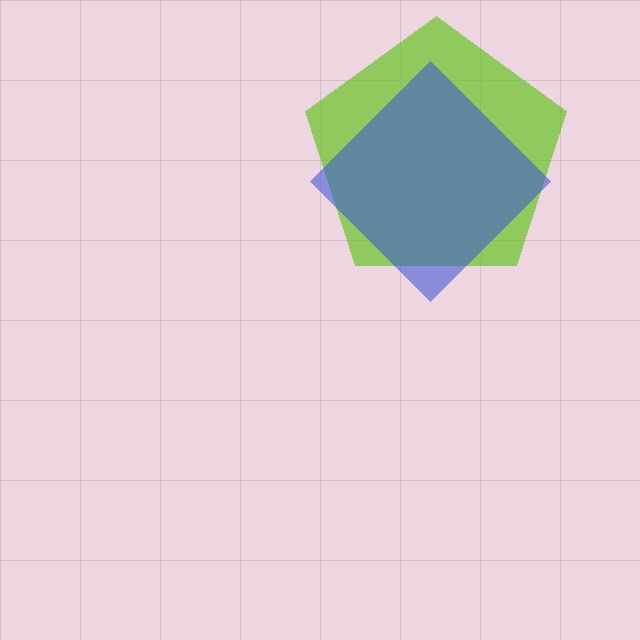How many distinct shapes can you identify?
There are 2 distinct shapes: a lime pentagon, a blue diamond.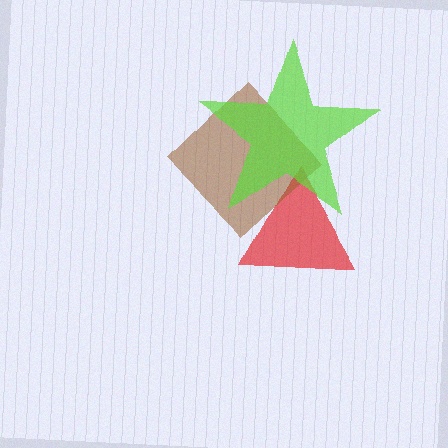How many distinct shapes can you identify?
There are 3 distinct shapes: a red triangle, a brown diamond, a lime star.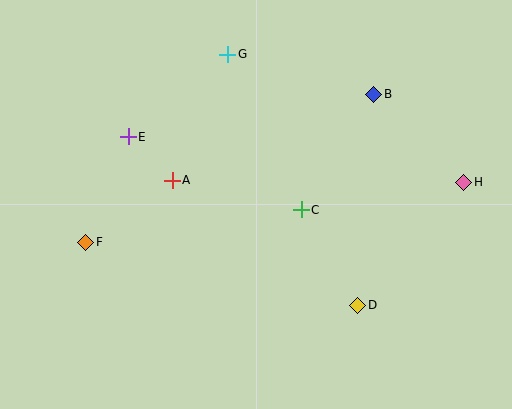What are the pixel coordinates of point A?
Point A is at (172, 180).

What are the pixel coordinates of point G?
Point G is at (228, 54).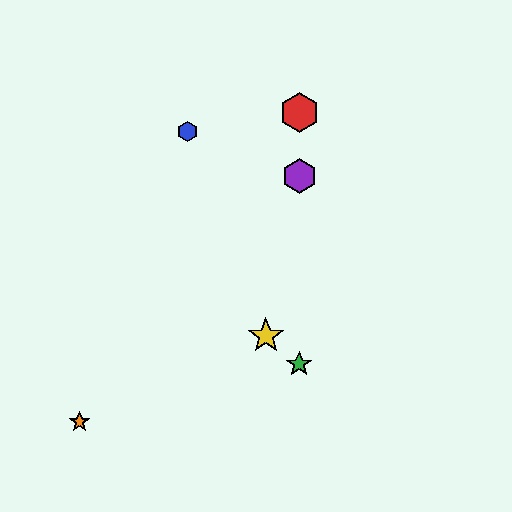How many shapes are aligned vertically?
3 shapes (the red hexagon, the green star, the purple hexagon) are aligned vertically.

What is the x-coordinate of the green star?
The green star is at x≈299.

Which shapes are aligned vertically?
The red hexagon, the green star, the purple hexagon are aligned vertically.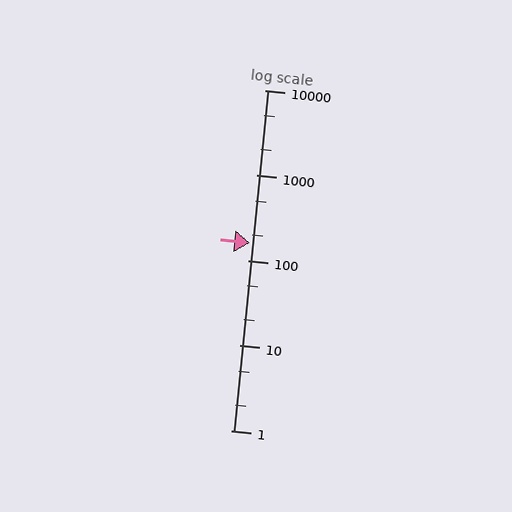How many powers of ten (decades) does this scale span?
The scale spans 4 decades, from 1 to 10000.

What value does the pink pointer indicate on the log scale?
The pointer indicates approximately 160.